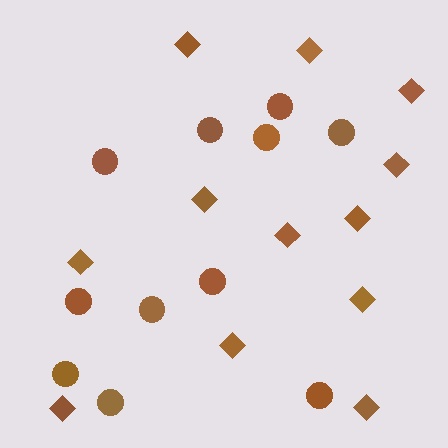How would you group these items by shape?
There are 2 groups: one group of circles (11) and one group of diamonds (12).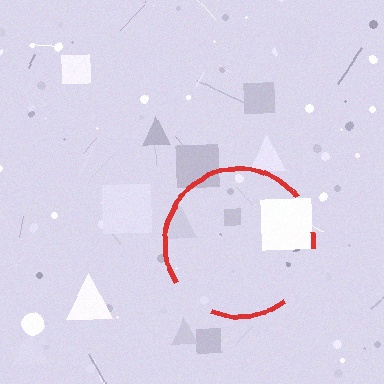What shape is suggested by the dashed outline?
The dashed outline suggests a circle.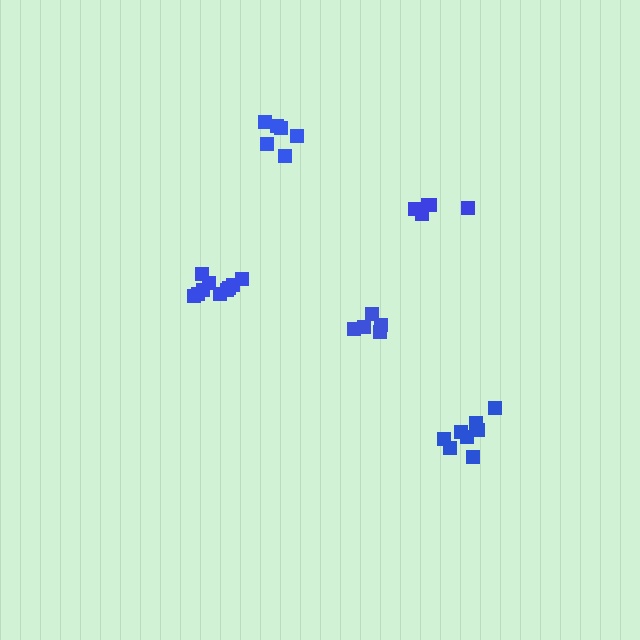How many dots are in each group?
Group 1: 10 dots, Group 2: 5 dots, Group 3: 6 dots, Group 4: 5 dots, Group 5: 8 dots (34 total).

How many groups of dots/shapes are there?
There are 5 groups.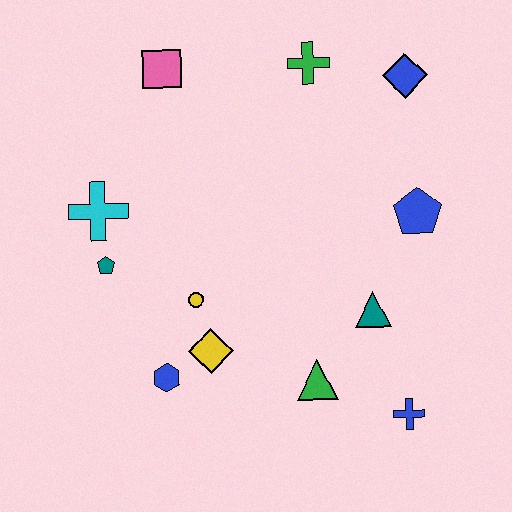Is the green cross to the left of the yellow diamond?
No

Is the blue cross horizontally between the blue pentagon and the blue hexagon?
Yes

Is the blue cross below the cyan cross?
Yes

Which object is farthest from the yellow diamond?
The blue diamond is farthest from the yellow diamond.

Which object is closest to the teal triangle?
The green triangle is closest to the teal triangle.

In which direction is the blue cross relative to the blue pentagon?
The blue cross is below the blue pentagon.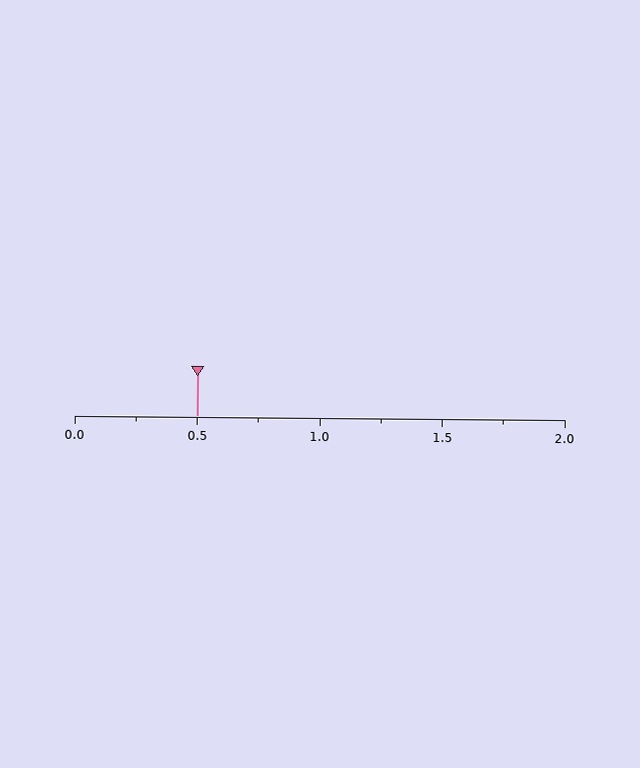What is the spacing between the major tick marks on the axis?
The major ticks are spaced 0.5 apart.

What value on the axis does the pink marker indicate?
The marker indicates approximately 0.5.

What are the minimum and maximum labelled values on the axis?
The axis runs from 0.0 to 2.0.